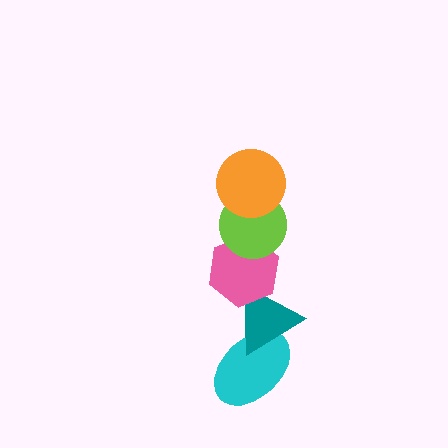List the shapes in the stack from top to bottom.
From top to bottom: the orange circle, the lime circle, the pink hexagon, the teal triangle, the cyan ellipse.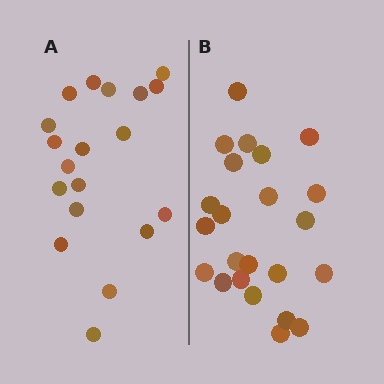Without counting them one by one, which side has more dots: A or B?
Region B (the right region) has more dots.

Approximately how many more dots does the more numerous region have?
Region B has about 4 more dots than region A.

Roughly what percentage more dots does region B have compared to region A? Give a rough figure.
About 20% more.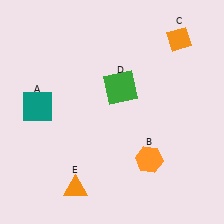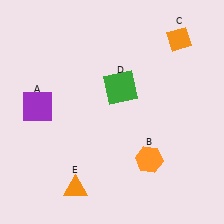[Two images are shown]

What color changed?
The square (A) changed from teal in Image 1 to purple in Image 2.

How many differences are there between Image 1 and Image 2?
There is 1 difference between the two images.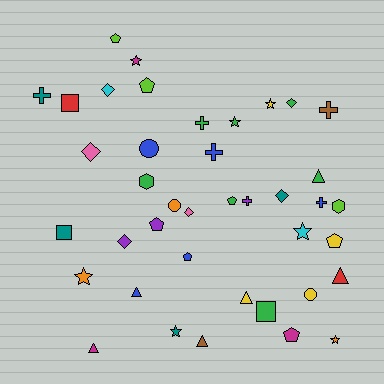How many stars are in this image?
There are 7 stars.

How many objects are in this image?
There are 40 objects.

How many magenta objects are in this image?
There are 3 magenta objects.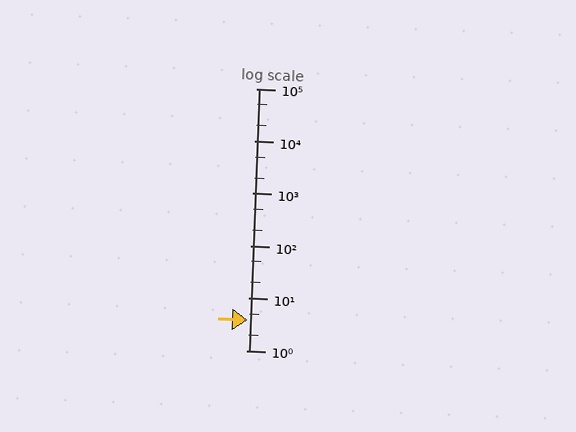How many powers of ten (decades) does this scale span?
The scale spans 5 decades, from 1 to 100000.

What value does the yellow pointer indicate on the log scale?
The pointer indicates approximately 3.9.